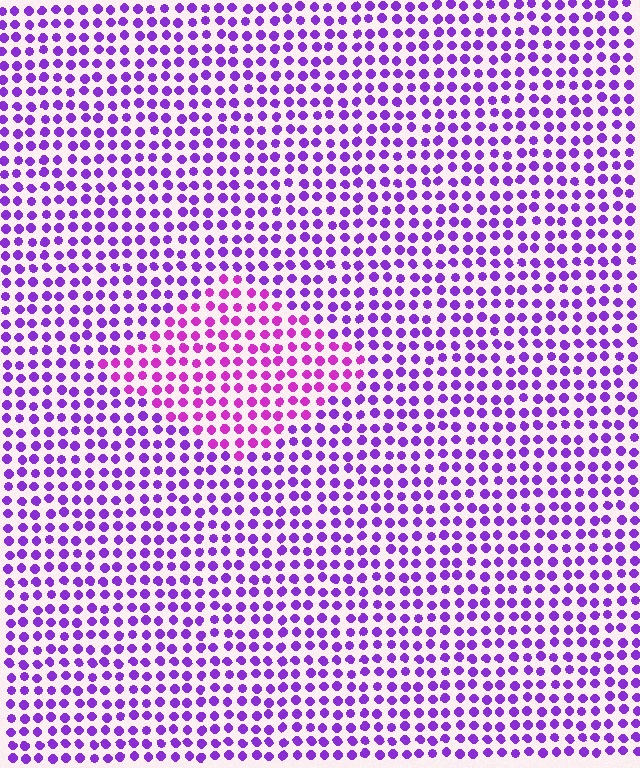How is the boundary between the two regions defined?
The boundary is defined purely by a slight shift in hue (about 31 degrees). Spacing, size, and orientation are identical on both sides.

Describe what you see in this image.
The image is filled with small purple elements in a uniform arrangement. A diamond-shaped region is visible where the elements are tinted to a slightly different hue, forming a subtle color boundary.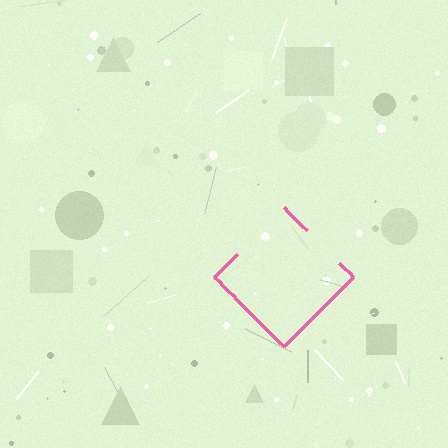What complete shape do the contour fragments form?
The contour fragments form a diamond.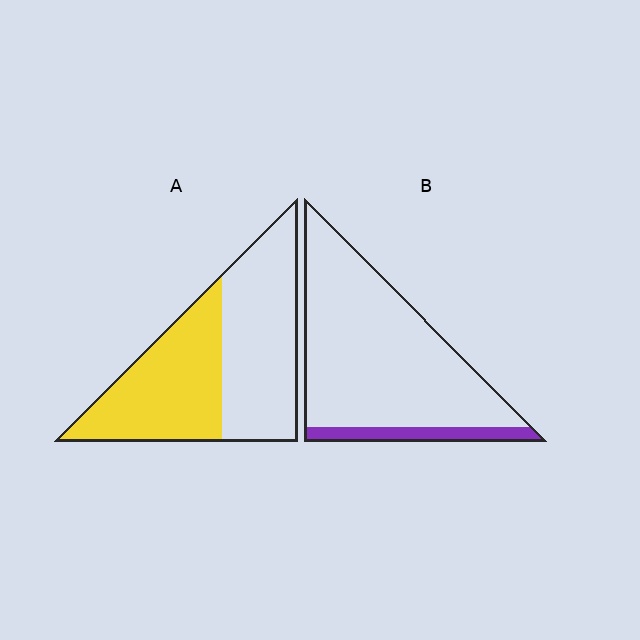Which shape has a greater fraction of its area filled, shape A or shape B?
Shape A.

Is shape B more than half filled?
No.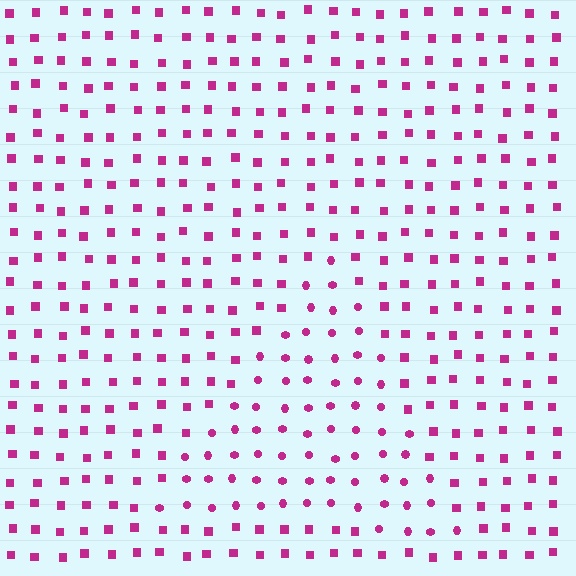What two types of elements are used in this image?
The image uses circles inside the triangle region and squares outside it.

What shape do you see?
I see a triangle.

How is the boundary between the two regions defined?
The boundary is defined by a change in element shape: circles inside vs. squares outside. All elements share the same color and spacing.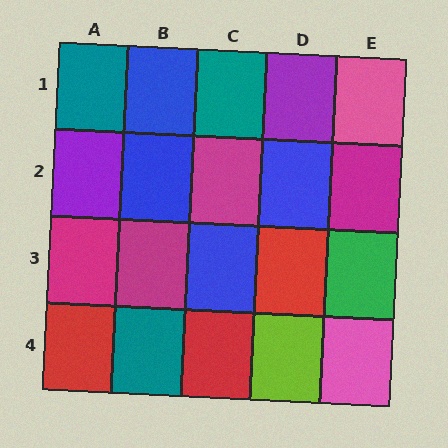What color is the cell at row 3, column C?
Blue.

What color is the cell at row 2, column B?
Blue.